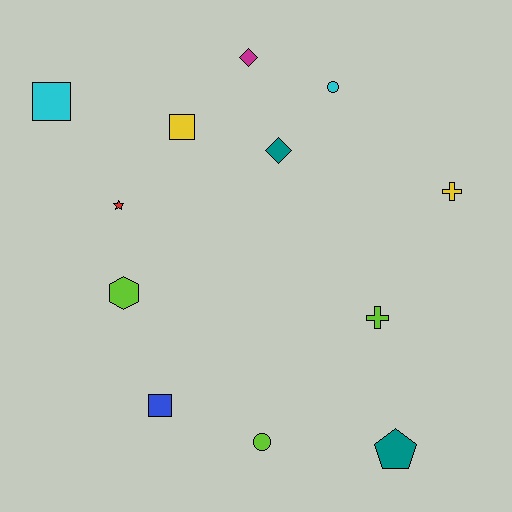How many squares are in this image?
There are 3 squares.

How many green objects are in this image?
There are no green objects.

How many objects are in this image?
There are 12 objects.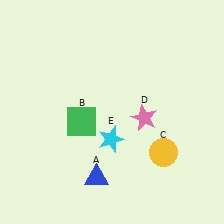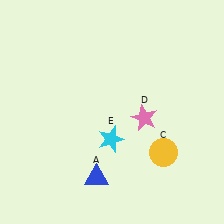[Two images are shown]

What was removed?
The green square (B) was removed in Image 2.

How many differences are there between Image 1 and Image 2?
There is 1 difference between the two images.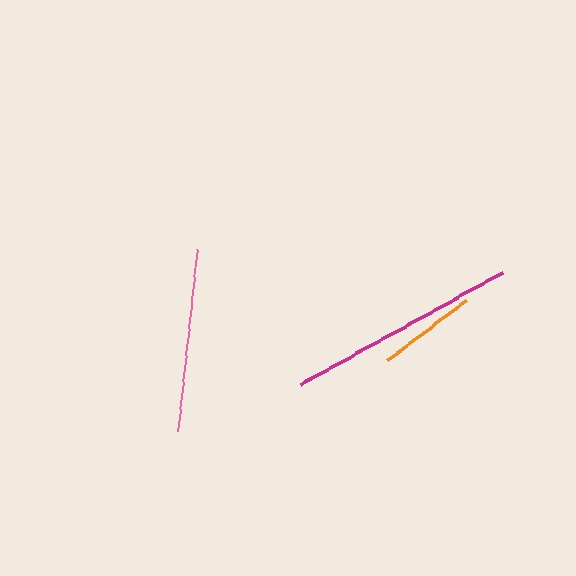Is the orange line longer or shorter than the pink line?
The pink line is longer than the orange line.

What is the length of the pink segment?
The pink segment is approximately 183 pixels long.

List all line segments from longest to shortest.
From longest to shortest: magenta, pink, orange.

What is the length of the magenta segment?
The magenta segment is approximately 231 pixels long.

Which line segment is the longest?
The magenta line is the longest at approximately 231 pixels.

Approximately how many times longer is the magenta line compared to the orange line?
The magenta line is approximately 2.3 times the length of the orange line.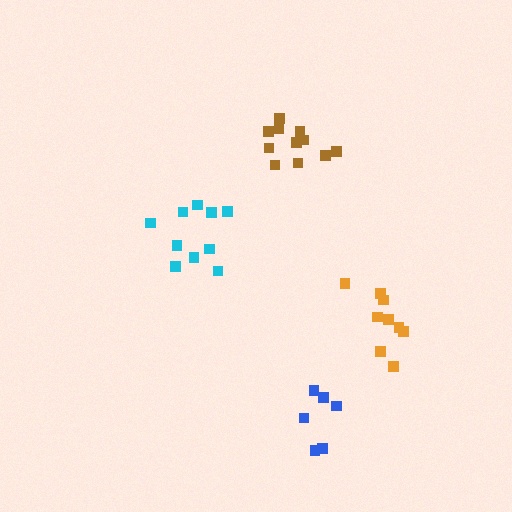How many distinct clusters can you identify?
There are 4 distinct clusters.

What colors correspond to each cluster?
The clusters are colored: cyan, brown, blue, orange.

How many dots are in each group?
Group 1: 10 dots, Group 2: 11 dots, Group 3: 6 dots, Group 4: 9 dots (36 total).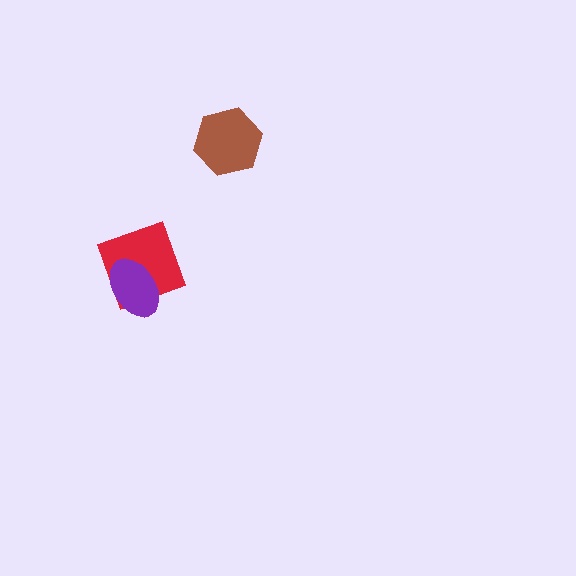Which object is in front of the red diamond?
The purple ellipse is in front of the red diamond.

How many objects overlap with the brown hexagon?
0 objects overlap with the brown hexagon.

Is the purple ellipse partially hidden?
No, no other shape covers it.